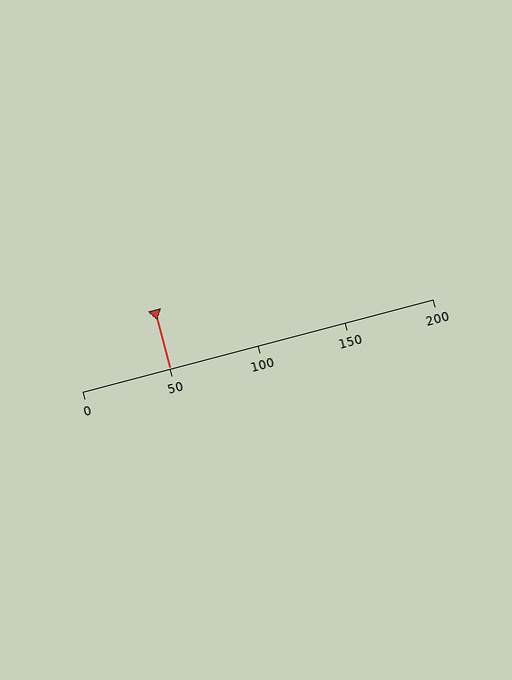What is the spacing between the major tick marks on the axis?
The major ticks are spaced 50 apart.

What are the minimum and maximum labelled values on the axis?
The axis runs from 0 to 200.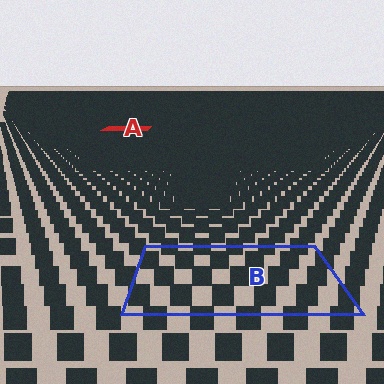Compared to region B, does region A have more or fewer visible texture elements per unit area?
Region A has more texture elements per unit area — they are packed more densely because it is farther away.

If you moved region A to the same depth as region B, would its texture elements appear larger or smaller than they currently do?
They would appear larger. At a closer depth, the same texture elements are projected at a bigger on-screen size.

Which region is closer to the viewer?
Region B is closer. The texture elements there are larger and more spread out.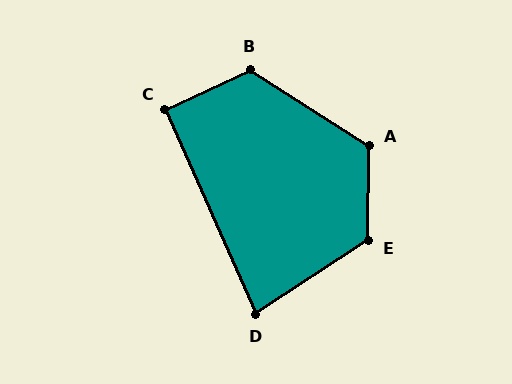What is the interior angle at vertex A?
Approximately 122 degrees (obtuse).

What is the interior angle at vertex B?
Approximately 122 degrees (obtuse).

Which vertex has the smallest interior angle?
D, at approximately 81 degrees.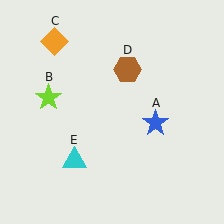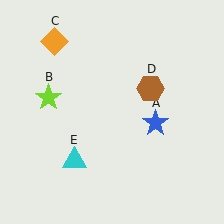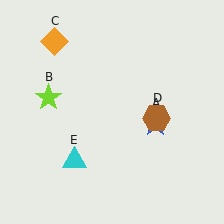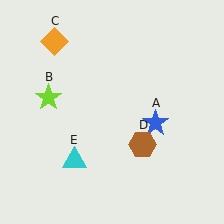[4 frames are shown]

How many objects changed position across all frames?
1 object changed position: brown hexagon (object D).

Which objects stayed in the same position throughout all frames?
Blue star (object A) and lime star (object B) and orange diamond (object C) and cyan triangle (object E) remained stationary.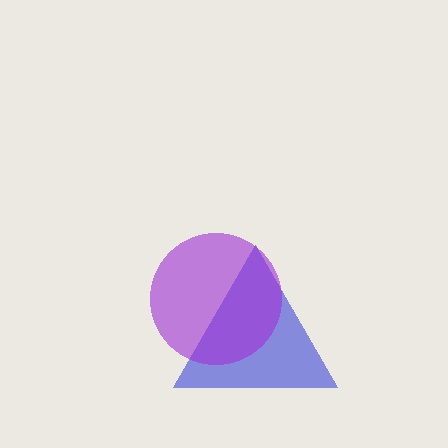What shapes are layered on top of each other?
The layered shapes are: a blue triangle, a purple circle.